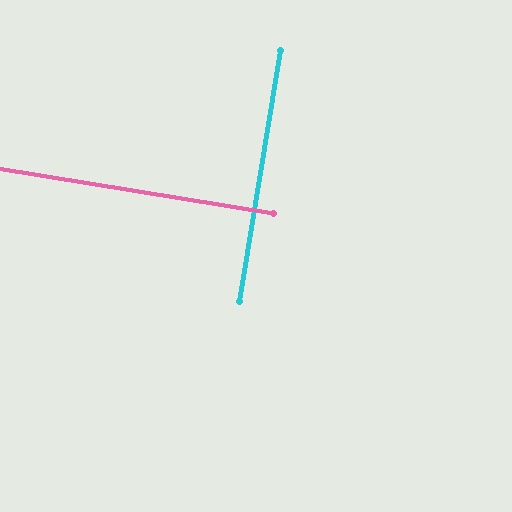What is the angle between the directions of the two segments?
Approximately 90 degrees.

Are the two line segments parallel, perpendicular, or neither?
Perpendicular — they meet at approximately 90°.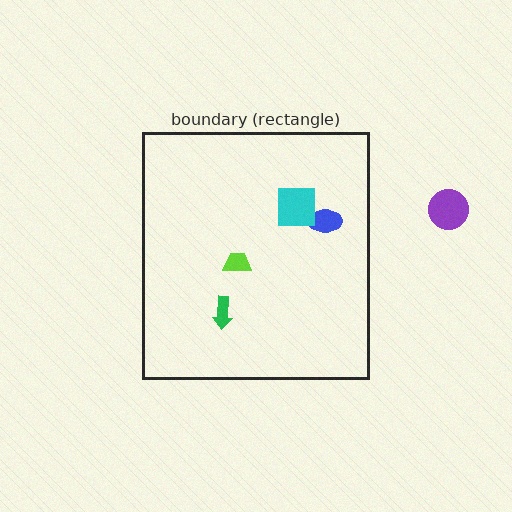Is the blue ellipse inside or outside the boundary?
Inside.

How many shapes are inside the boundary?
4 inside, 1 outside.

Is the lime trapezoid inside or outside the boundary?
Inside.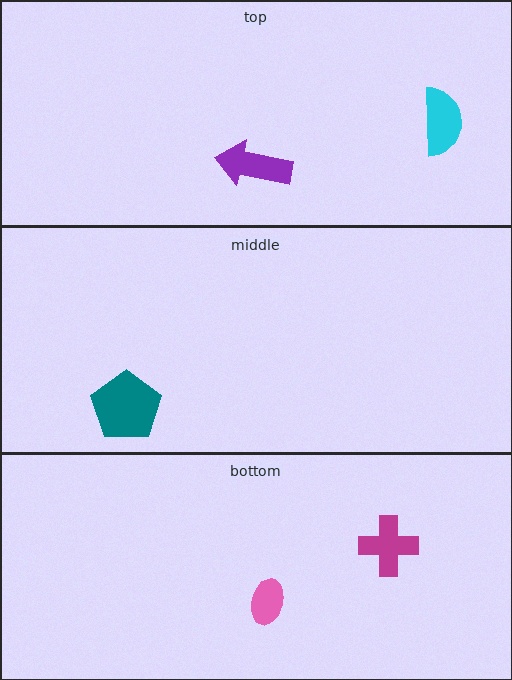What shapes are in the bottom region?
The pink ellipse, the magenta cross.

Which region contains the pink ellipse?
The bottom region.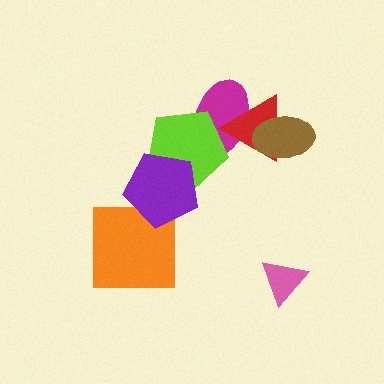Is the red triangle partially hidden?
Yes, it is partially covered by another shape.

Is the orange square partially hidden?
Yes, it is partially covered by another shape.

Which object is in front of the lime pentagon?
The purple pentagon is in front of the lime pentagon.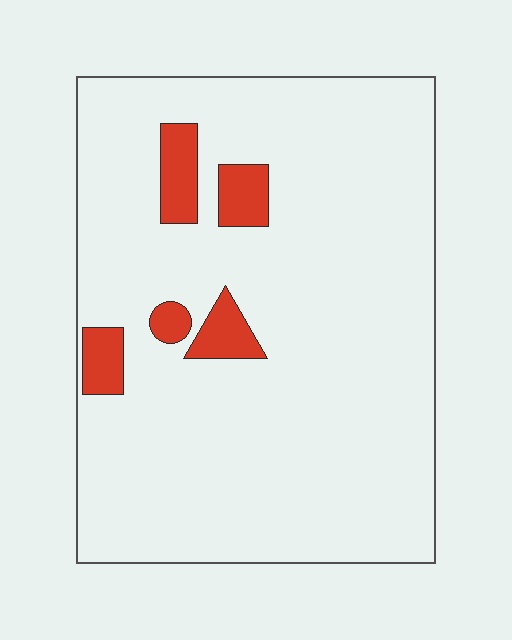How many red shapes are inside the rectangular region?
5.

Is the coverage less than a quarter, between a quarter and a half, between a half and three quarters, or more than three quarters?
Less than a quarter.